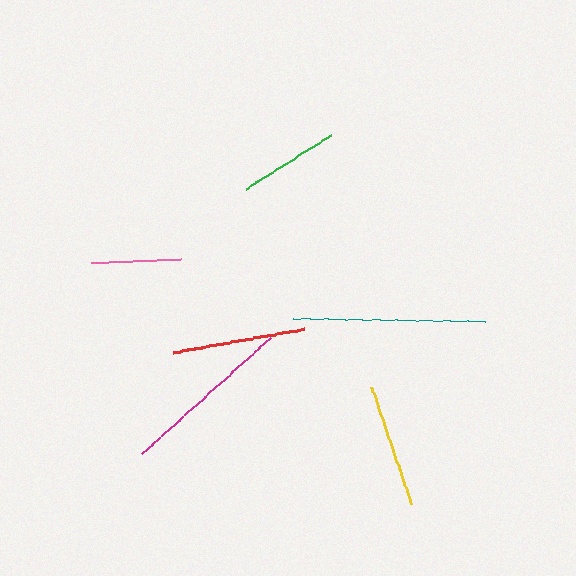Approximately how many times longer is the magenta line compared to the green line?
The magenta line is approximately 1.7 times the length of the green line.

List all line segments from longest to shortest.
From longest to shortest: teal, magenta, red, yellow, green, pink.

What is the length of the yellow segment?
The yellow segment is approximately 124 pixels long.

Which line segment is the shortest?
The pink line is the shortest at approximately 90 pixels.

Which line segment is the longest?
The teal line is the longest at approximately 191 pixels.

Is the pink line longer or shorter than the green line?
The green line is longer than the pink line.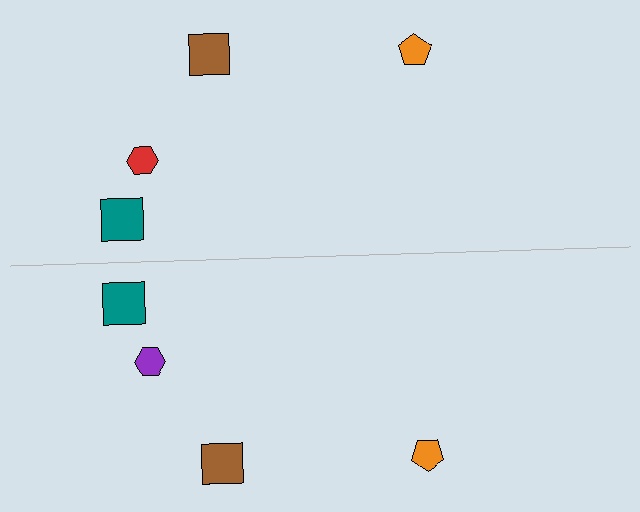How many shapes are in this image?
There are 8 shapes in this image.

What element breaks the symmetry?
The purple hexagon on the bottom side breaks the symmetry — its mirror counterpart is red.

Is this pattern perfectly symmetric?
No, the pattern is not perfectly symmetric. The purple hexagon on the bottom side breaks the symmetry — its mirror counterpart is red.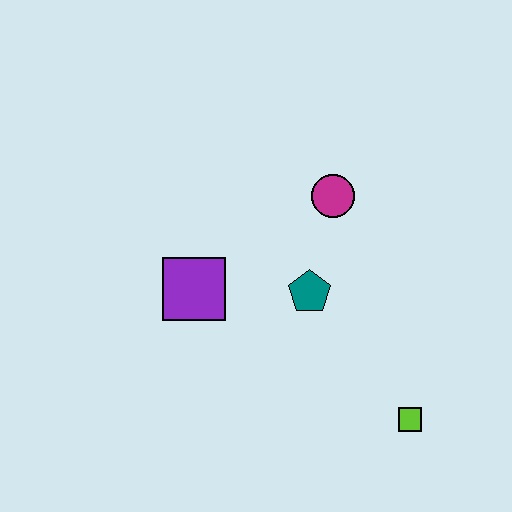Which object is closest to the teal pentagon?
The magenta circle is closest to the teal pentagon.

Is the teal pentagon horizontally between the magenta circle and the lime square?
No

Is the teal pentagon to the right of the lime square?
No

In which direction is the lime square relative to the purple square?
The lime square is to the right of the purple square.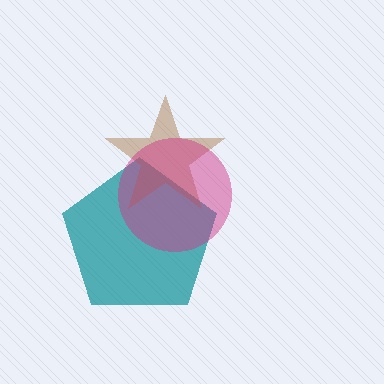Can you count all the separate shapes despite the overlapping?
Yes, there are 3 separate shapes.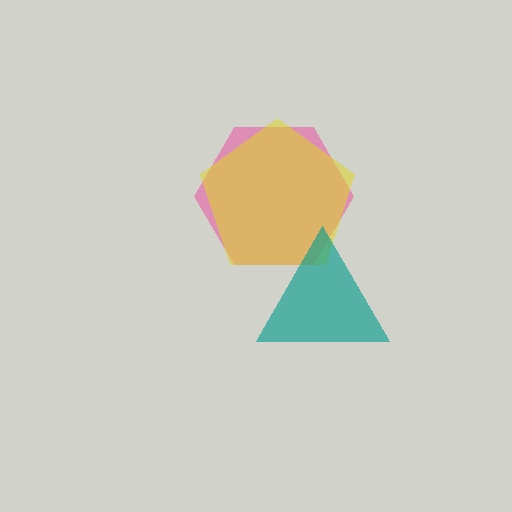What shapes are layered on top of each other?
The layered shapes are: a pink hexagon, a yellow pentagon, a teal triangle.